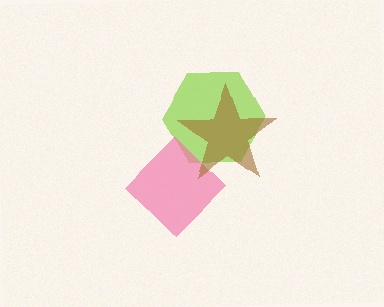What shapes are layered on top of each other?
The layered shapes are: a lime hexagon, a pink diamond, a brown star.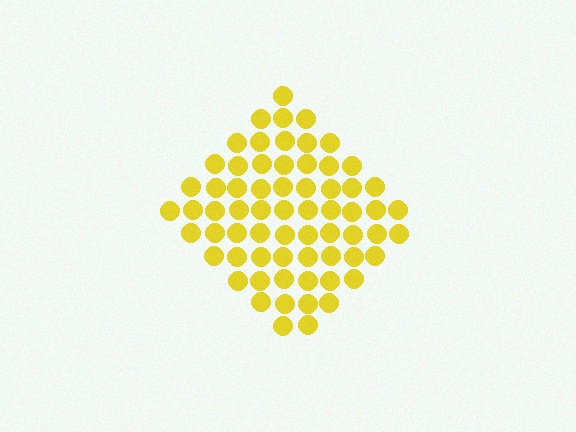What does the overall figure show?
The overall figure shows a diamond.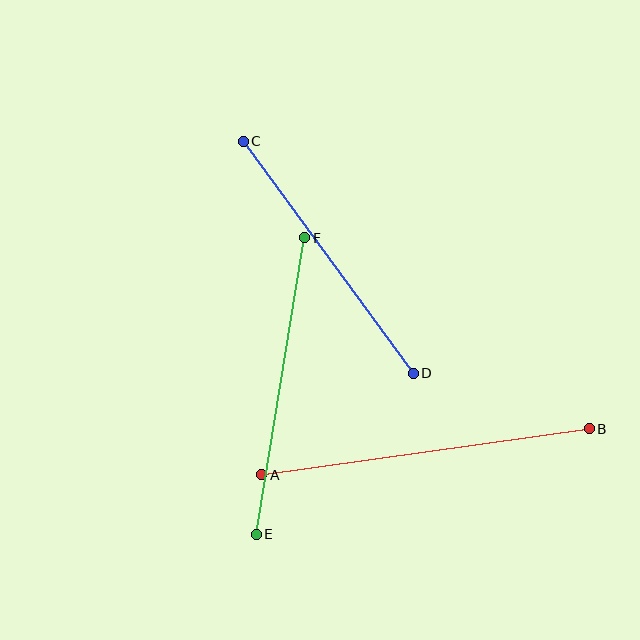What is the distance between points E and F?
The distance is approximately 301 pixels.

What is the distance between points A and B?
The distance is approximately 331 pixels.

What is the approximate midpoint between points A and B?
The midpoint is at approximately (426, 452) pixels.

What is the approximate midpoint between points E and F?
The midpoint is at approximately (280, 386) pixels.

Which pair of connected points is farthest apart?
Points A and B are farthest apart.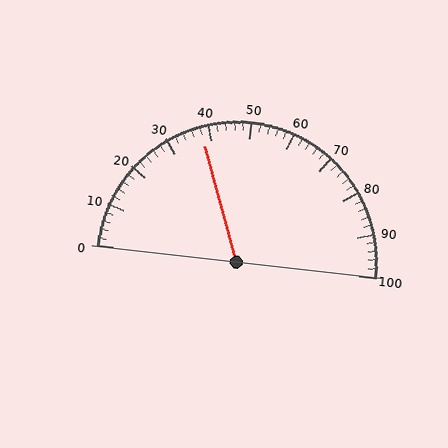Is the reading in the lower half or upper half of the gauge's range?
The reading is in the lower half of the range (0 to 100).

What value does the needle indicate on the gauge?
The needle indicates approximately 38.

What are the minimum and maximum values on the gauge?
The gauge ranges from 0 to 100.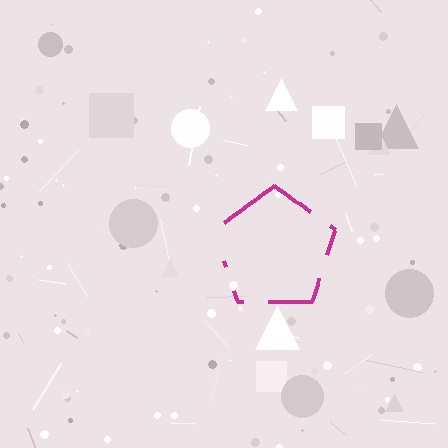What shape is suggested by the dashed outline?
The dashed outline suggests a pentagon.